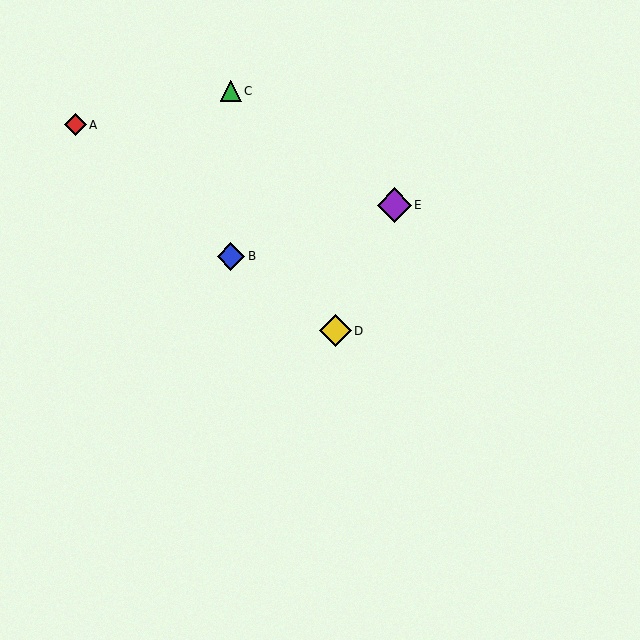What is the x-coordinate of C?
Object C is at x≈231.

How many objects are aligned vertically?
2 objects (B, C) are aligned vertically.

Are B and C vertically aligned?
Yes, both are at x≈231.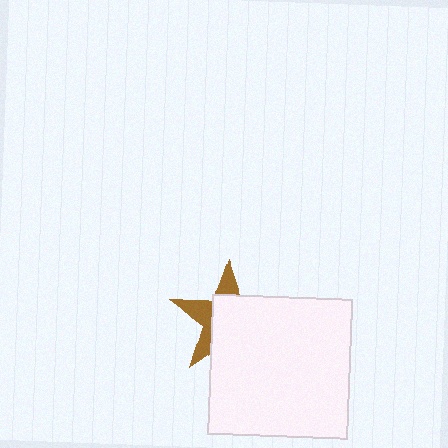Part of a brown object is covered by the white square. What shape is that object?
It is a star.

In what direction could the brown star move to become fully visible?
The brown star could move toward the upper-left. That would shift it out from behind the white square entirely.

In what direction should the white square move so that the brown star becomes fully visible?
The white square should move toward the lower-right. That is the shortest direction to clear the overlap and leave the brown star fully visible.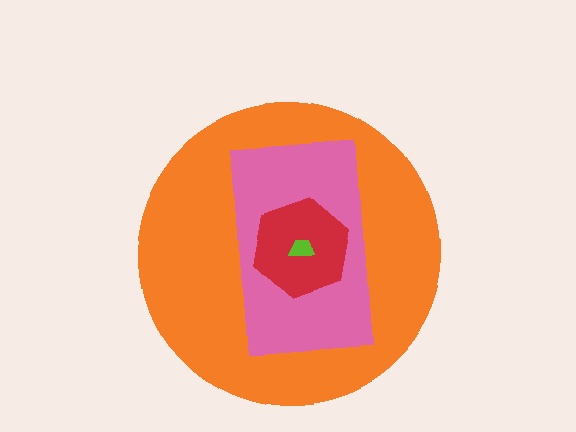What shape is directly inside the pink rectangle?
The red hexagon.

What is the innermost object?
The lime trapezoid.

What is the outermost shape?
The orange circle.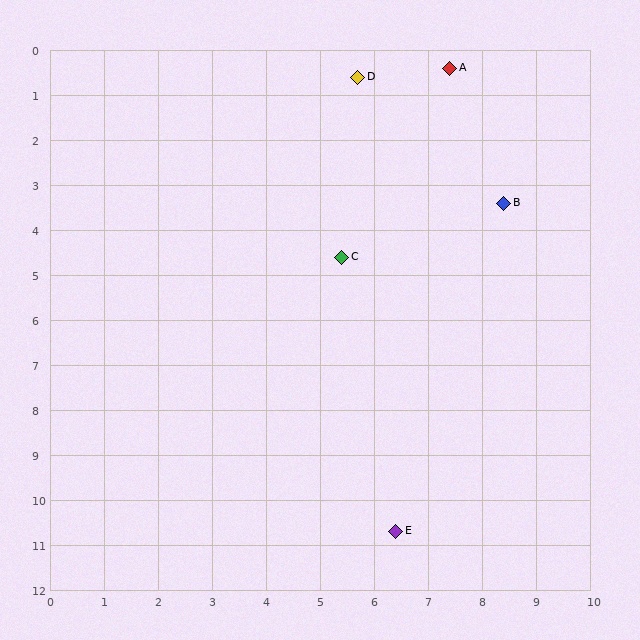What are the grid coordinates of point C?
Point C is at approximately (5.4, 4.6).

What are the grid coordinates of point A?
Point A is at approximately (7.4, 0.4).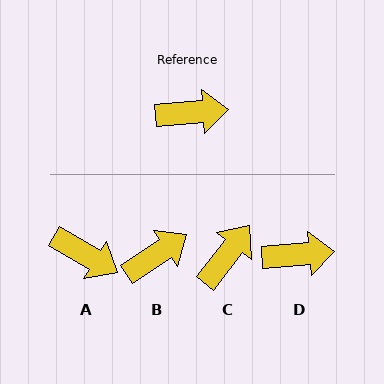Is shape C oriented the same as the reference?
No, it is off by about 48 degrees.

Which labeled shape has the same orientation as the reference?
D.